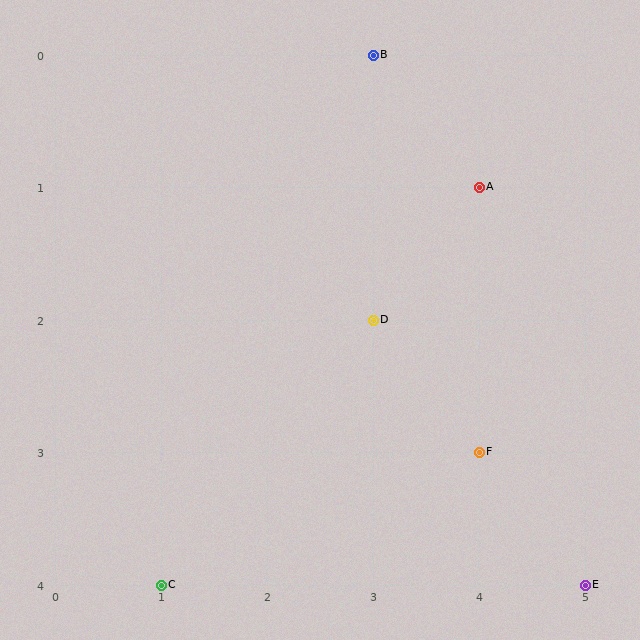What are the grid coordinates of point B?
Point B is at grid coordinates (3, 0).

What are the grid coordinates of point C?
Point C is at grid coordinates (1, 4).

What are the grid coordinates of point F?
Point F is at grid coordinates (4, 3).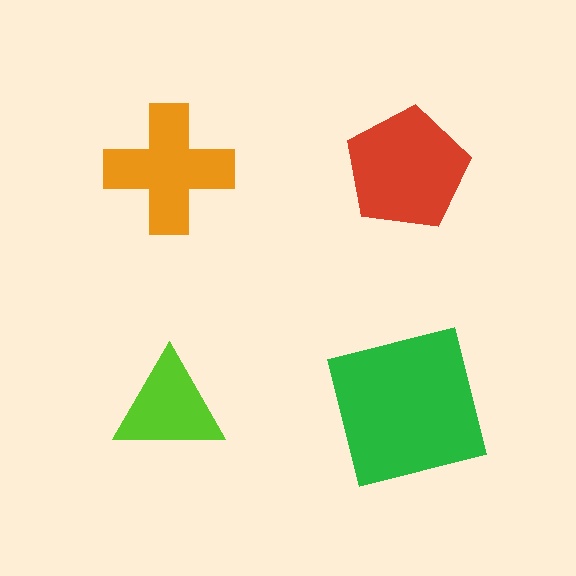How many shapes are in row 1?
2 shapes.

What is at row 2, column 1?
A lime triangle.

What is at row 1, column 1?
An orange cross.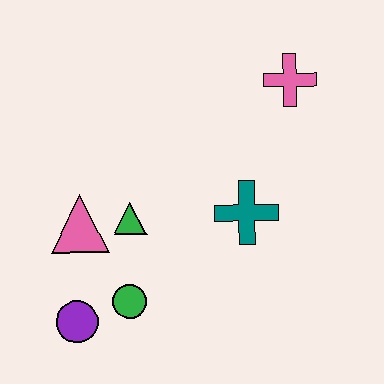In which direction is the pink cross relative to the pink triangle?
The pink cross is to the right of the pink triangle.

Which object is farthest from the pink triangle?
The pink cross is farthest from the pink triangle.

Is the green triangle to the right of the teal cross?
No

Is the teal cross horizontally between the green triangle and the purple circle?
No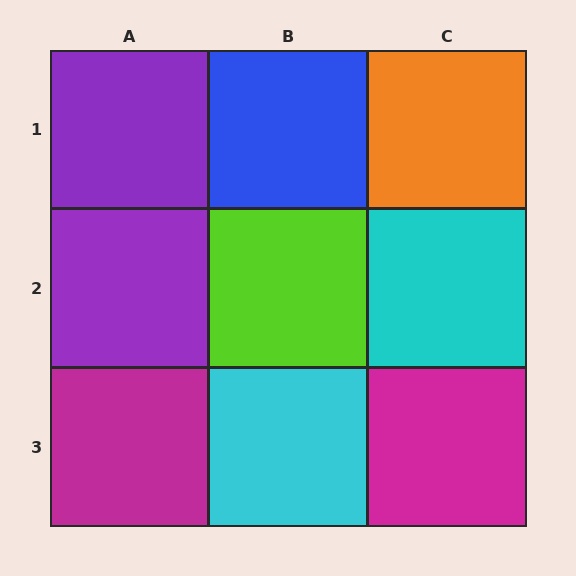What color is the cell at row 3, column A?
Magenta.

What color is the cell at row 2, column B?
Lime.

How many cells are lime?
1 cell is lime.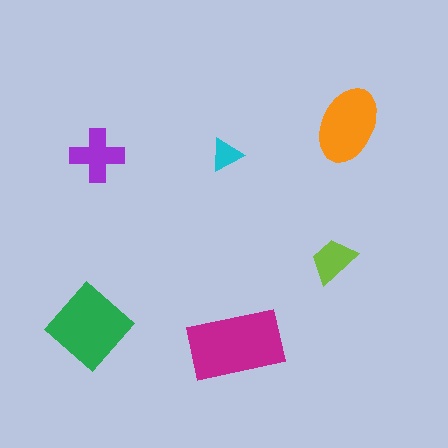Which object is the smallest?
The cyan triangle.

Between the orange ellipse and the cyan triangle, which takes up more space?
The orange ellipse.